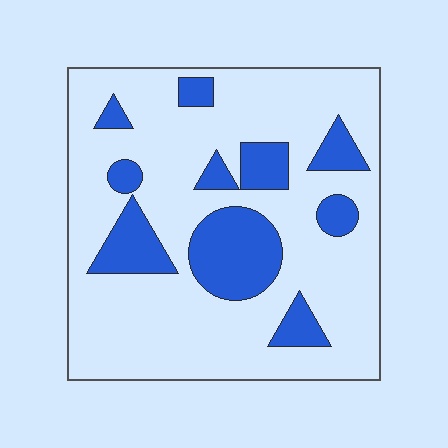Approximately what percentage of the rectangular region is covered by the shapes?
Approximately 25%.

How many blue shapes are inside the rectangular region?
10.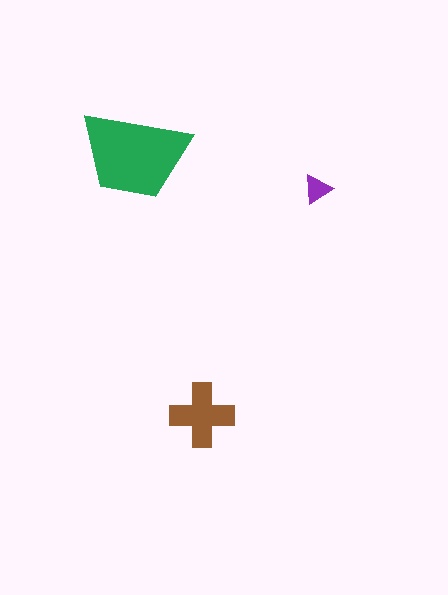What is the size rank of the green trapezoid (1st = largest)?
1st.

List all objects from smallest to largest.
The purple triangle, the brown cross, the green trapezoid.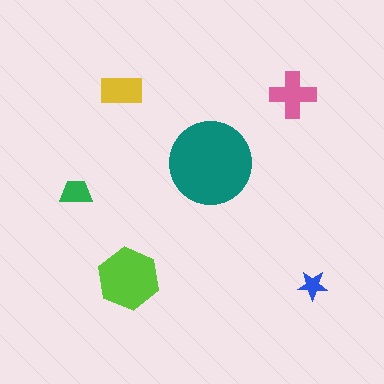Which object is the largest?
The teal circle.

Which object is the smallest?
The blue star.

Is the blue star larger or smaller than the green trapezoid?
Smaller.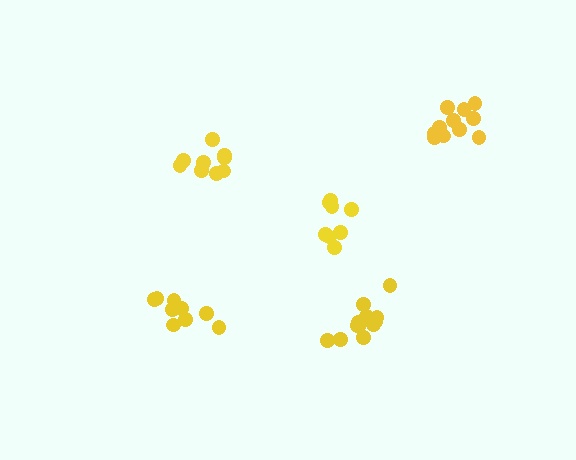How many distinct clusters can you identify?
There are 5 distinct clusters.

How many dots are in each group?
Group 1: 8 dots, Group 2: 11 dots, Group 3: 9 dots, Group 4: 9 dots, Group 5: 12 dots (49 total).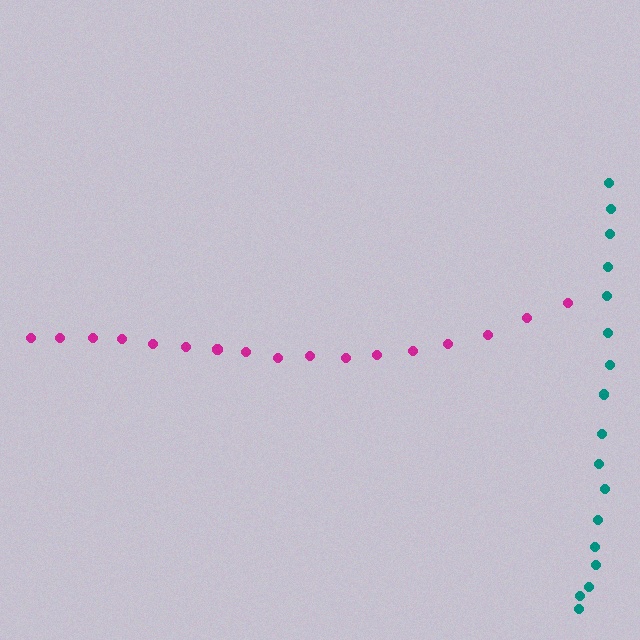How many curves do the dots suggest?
There are 2 distinct paths.